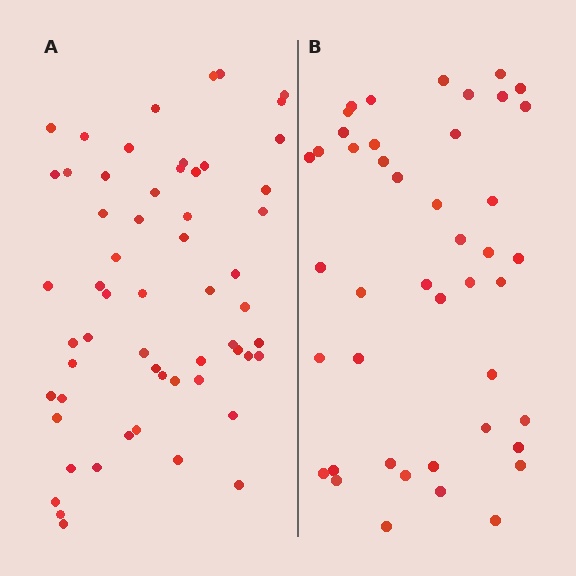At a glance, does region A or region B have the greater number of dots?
Region A (the left region) has more dots.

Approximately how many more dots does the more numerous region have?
Region A has approximately 15 more dots than region B.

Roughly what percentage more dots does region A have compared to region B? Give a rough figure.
About 30% more.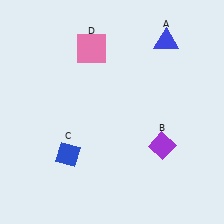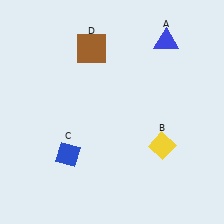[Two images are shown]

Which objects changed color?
B changed from purple to yellow. D changed from pink to brown.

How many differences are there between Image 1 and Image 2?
There are 2 differences between the two images.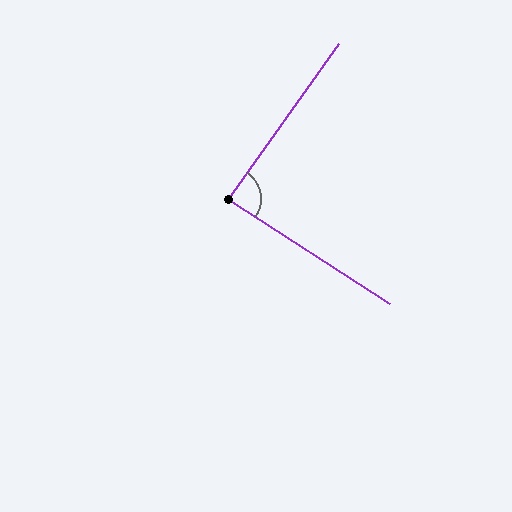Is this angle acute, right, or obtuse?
It is approximately a right angle.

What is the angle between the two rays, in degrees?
Approximately 88 degrees.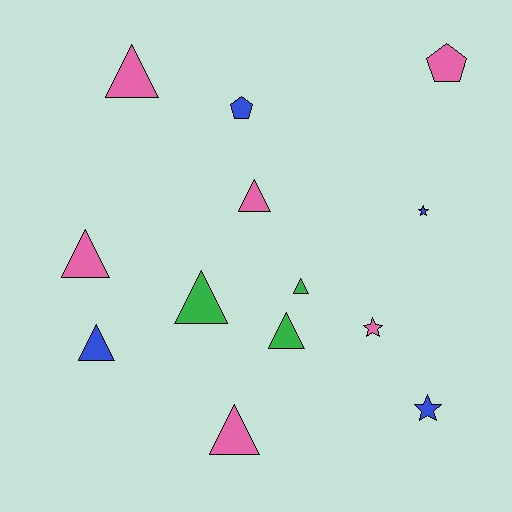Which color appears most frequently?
Pink, with 6 objects.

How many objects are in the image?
There are 13 objects.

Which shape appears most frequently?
Triangle, with 8 objects.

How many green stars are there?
There are no green stars.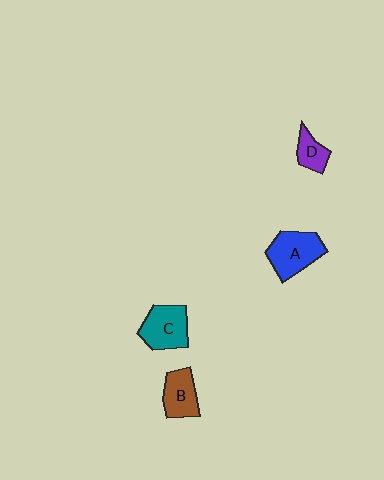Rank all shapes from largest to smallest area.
From largest to smallest: A (blue), C (teal), B (brown), D (purple).